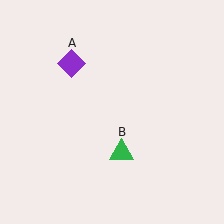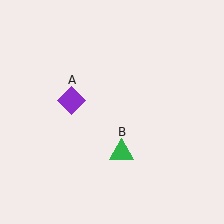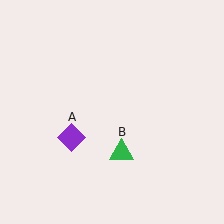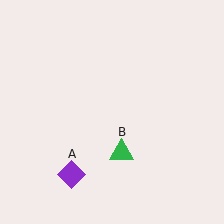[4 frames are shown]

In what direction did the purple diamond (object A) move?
The purple diamond (object A) moved down.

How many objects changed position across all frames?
1 object changed position: purple diamond (object A).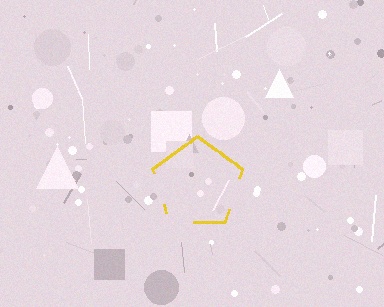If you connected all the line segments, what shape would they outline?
They would outline a pentagon.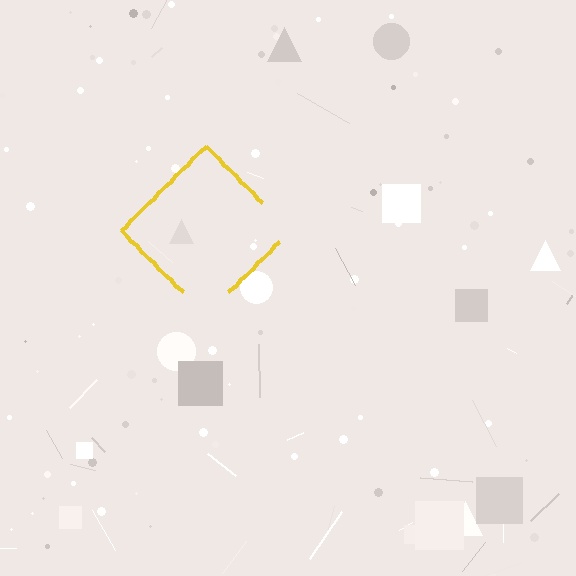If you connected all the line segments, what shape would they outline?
They would outline a diamond.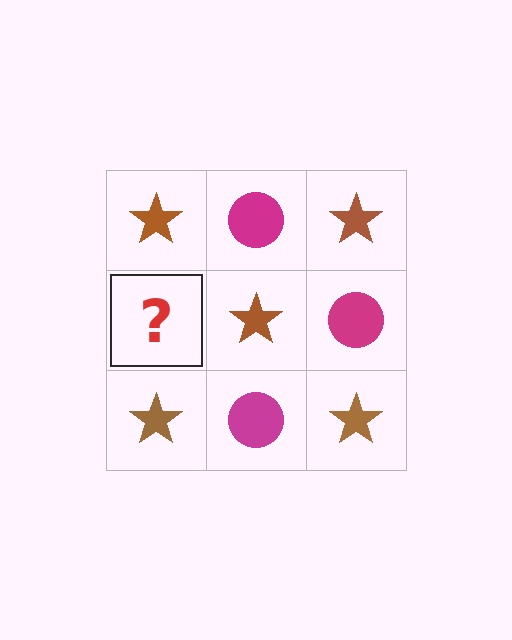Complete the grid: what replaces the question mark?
The question mark should be replaced with a magenta circle.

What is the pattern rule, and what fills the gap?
The rule is that it alternates brown star and magenta circle in a checkerboard pattern. The gap should be filled with a magenta circle.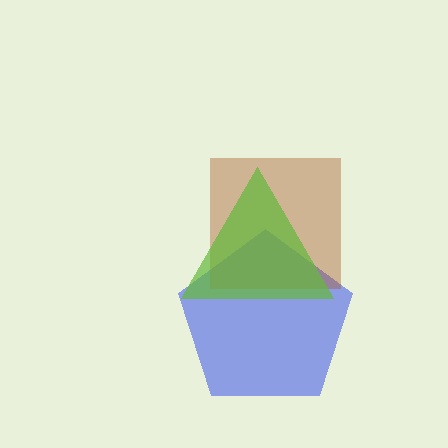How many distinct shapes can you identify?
There are 3 distinct shapes: a blue pentagon, a brown square, a lime triangle.